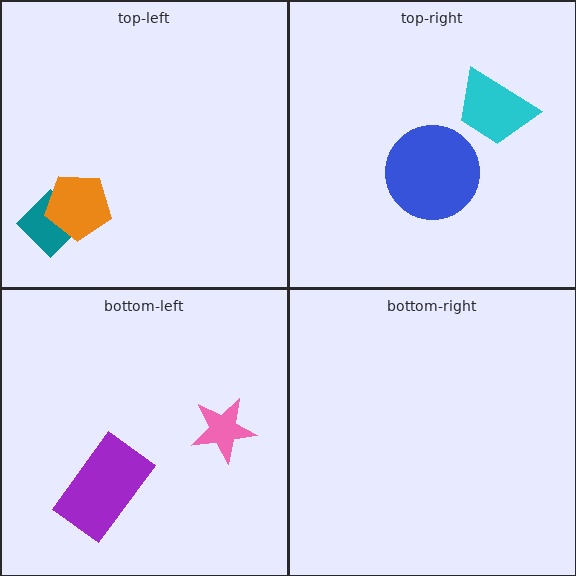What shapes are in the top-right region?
The blue circle, the cyan trapezoid.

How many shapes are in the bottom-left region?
2.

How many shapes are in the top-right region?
2.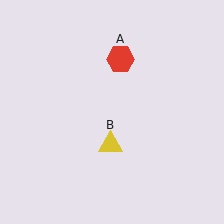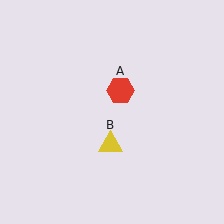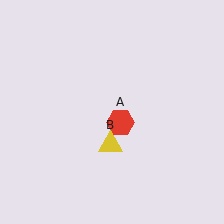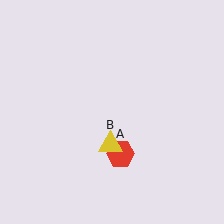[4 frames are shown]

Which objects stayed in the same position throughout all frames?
Yellow triangle (object B) remained stationary.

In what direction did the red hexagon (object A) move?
The red hexagon (object A) moved down.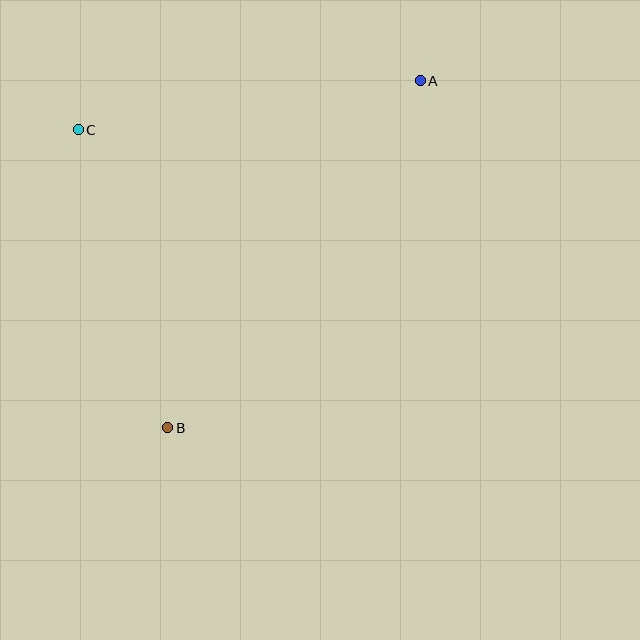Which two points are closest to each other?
Points B and C are closest to each other.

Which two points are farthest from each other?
Points A and B are farthest from each other.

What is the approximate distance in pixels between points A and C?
The distance between A and C is approximately 345 pixels.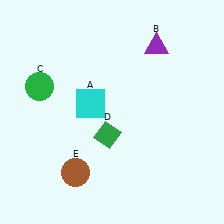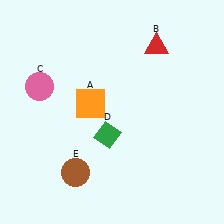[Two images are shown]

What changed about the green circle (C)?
In Image 1, C is green. In Image 2, it changed to pink.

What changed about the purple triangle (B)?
In Image 1, B is purple. In Image 2, it changed to red.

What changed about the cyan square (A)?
In Image 1, A is cyan. In Image 2, it changed to orange.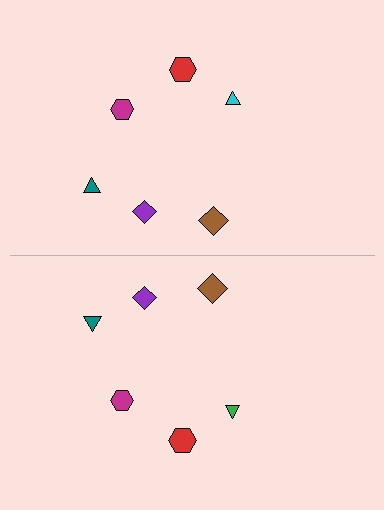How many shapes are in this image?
There are 12 shapes in this image.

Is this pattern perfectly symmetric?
No, the pattern is not perfectly symmetric. The green triangle on the bottom side breaks the symmetry — its mirror counterpart is cyan.